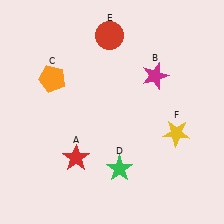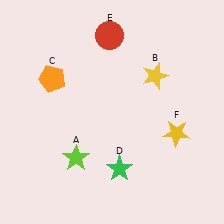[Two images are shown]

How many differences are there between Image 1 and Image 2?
There are 2 differences between the two images.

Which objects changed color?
A changed from red to lime. B changed from magenta to yellow.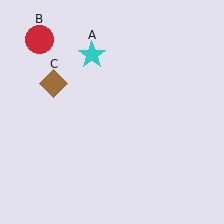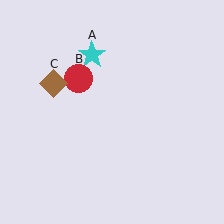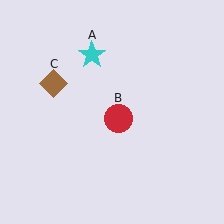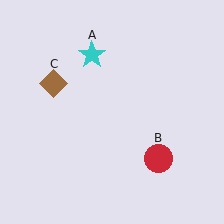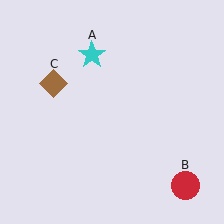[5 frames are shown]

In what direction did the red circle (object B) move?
The red circle (object B) moved down and to the right.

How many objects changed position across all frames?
1 object changed position: red circle (object B).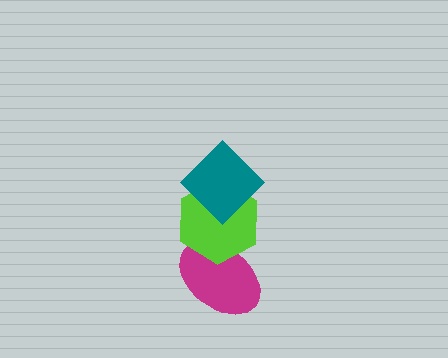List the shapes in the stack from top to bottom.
From top to bottom: the teal diamond, the lime hexagon, the magenta ellipse.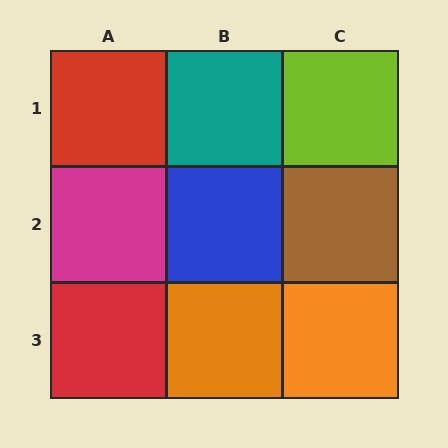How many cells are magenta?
1 cell is magenta.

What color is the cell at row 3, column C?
Orange.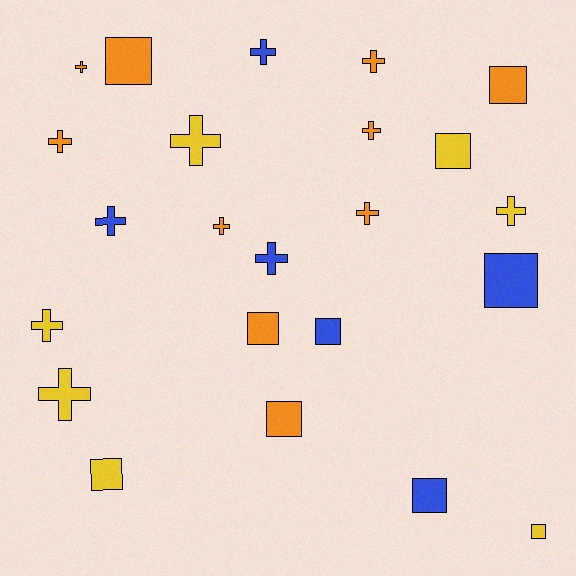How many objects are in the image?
There are 23 objects.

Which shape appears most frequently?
Cross, with 13 objects.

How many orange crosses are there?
There are 6 orange crosses.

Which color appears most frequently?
Orange, with 10 objects.